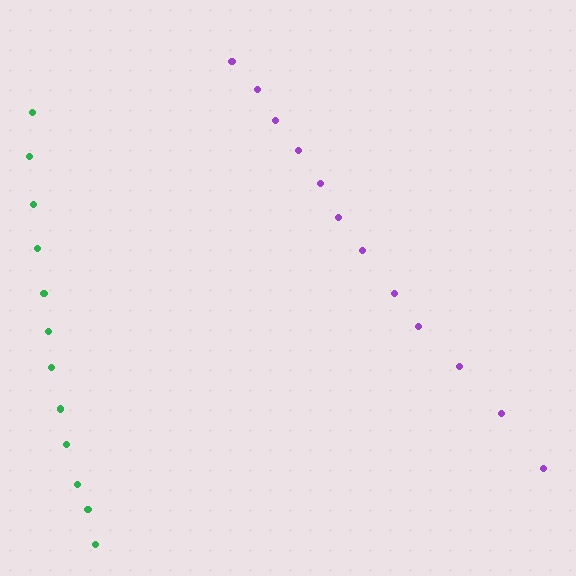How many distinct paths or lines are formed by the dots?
There are 2 distinct paths.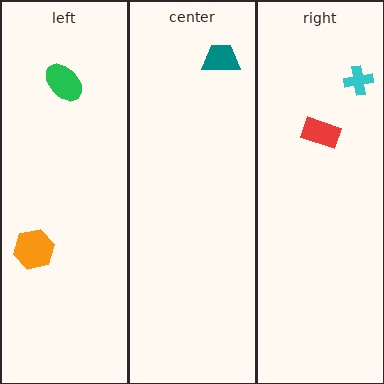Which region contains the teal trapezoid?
The center region.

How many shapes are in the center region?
1.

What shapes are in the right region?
The red rectangle, the cyan cross.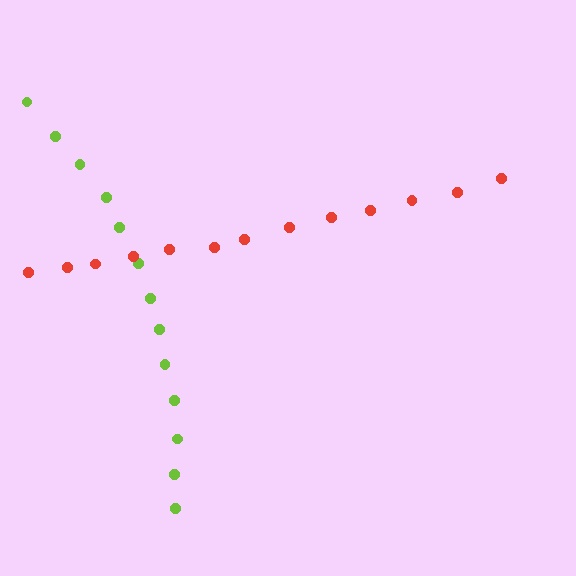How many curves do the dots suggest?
There are 2 distinct paths.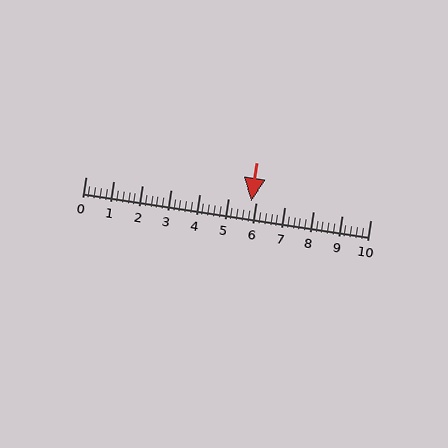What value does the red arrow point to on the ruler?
The red arrow points to approximately 5.8.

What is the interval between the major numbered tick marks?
The major tick marks are spaced 1 units apart.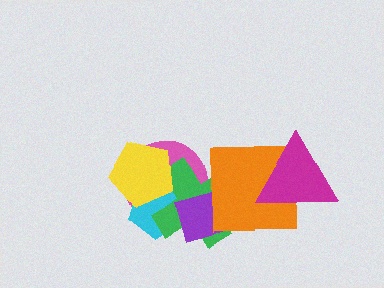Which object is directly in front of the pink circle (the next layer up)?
The cyan pentagon is directly in front of the pink circle.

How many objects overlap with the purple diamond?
4 objects overlap with the purple diamond.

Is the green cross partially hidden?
Yes, it is partially covered by another shape.